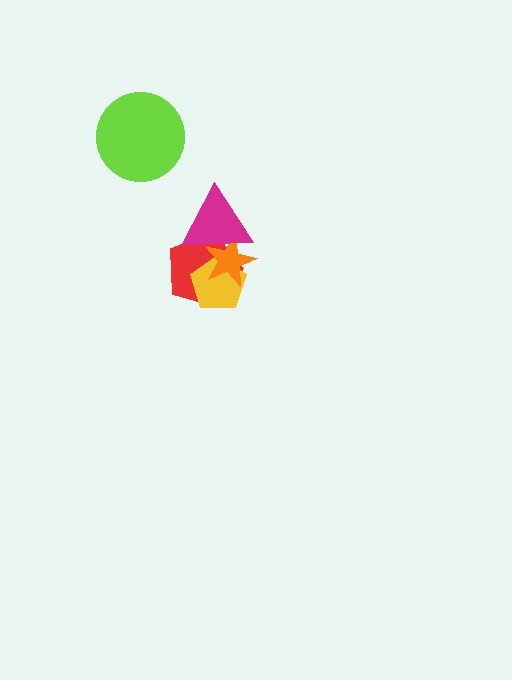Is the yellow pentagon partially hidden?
Yes, it is partially covered by another shape.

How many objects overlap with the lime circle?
0 objects overlap with the lime circle.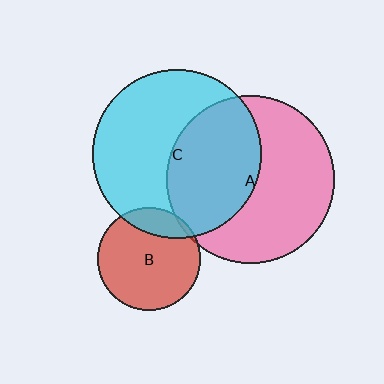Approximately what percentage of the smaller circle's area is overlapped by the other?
Approximately 5%.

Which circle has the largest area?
Circle C (cyan).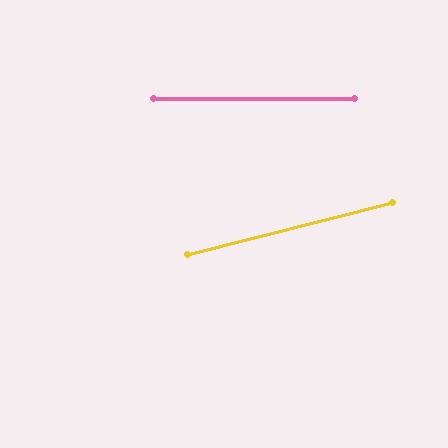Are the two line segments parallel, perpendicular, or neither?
Neither parallel nor perpendicular — they differ by about 14°.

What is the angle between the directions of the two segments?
Approximately 14 degrees.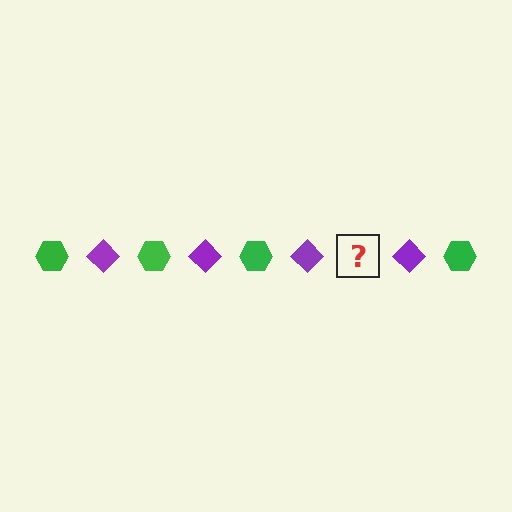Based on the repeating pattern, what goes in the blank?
The blank should be a green hexagon.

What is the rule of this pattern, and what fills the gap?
The rule is that the pattern alternates between green hexagon and purple diamond. The gap should be filled with a green hexagon.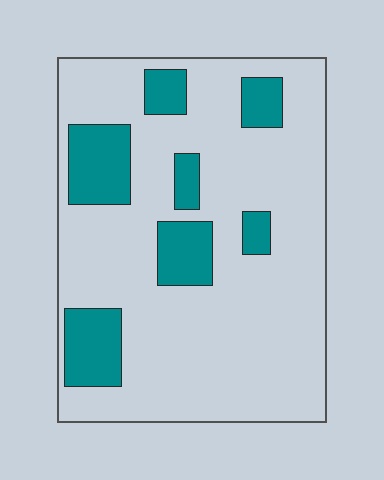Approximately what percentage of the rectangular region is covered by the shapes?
Approximately 20%.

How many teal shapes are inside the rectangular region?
7.